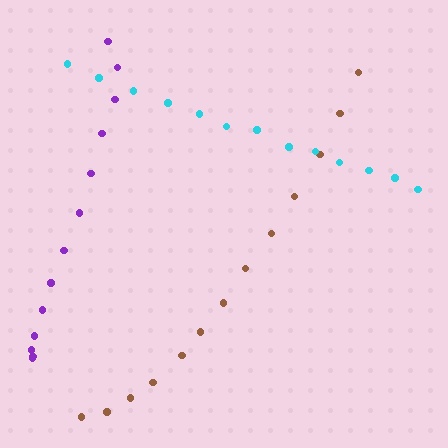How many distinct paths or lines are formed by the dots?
There are 3 distinct paths.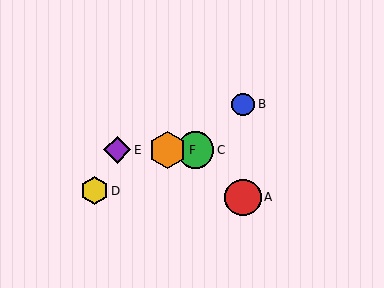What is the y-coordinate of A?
Object A is at y≈197.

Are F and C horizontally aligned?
Yes, both are at y≈150.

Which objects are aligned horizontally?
Objects C, E, F are aligned horizontally.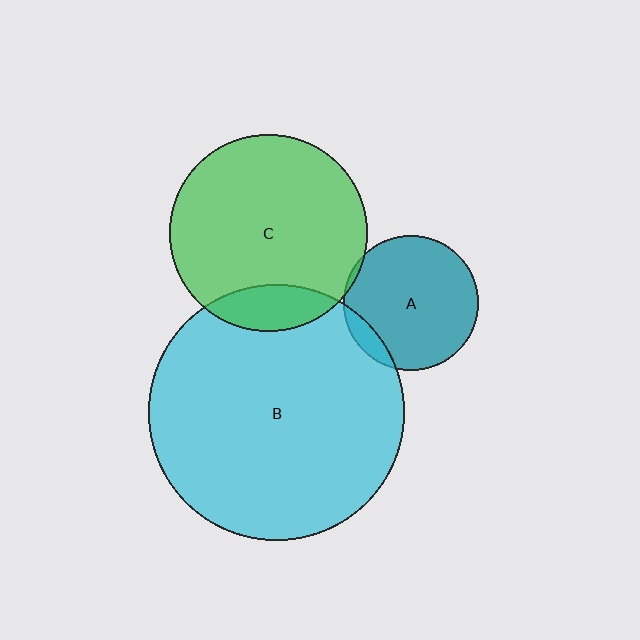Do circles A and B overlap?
Yes.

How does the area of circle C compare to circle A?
Approximately 2.1 times.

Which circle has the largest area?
Circle B (cyan).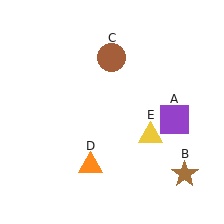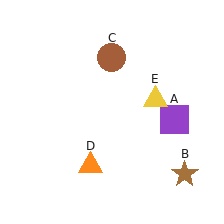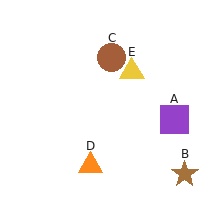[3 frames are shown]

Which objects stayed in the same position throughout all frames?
Purple square (object A) and brown star (object B) and brown circle (object C) and orange triangle (object D) remained stationary.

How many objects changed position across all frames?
1 object changed position: yellow triangle (object E).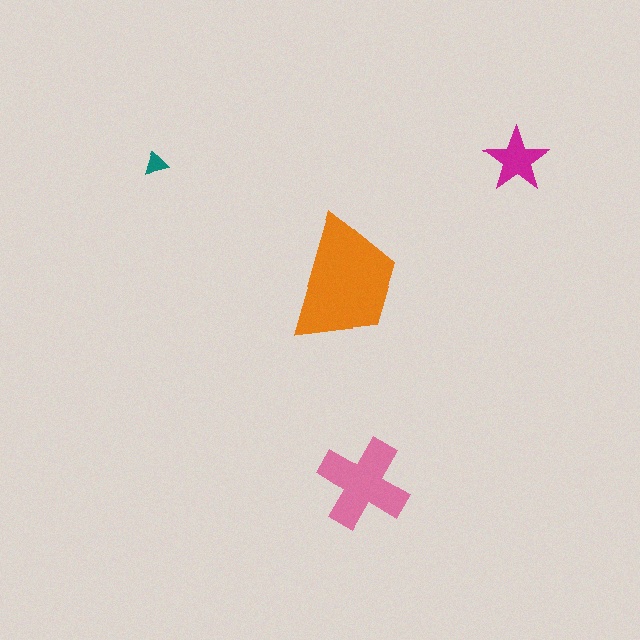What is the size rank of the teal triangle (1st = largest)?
4th.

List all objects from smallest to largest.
The teal triangle, the magenta star, the pink cross, the orange trapezoid.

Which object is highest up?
The teal triangle is topmost.